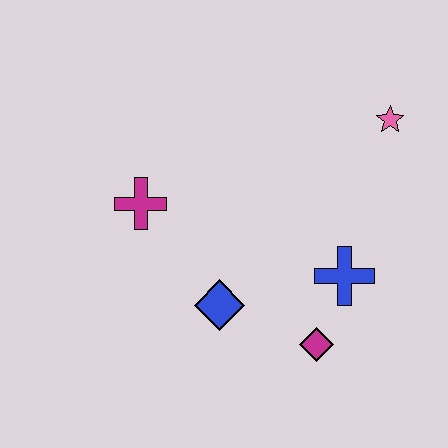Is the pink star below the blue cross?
No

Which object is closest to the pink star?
The blue cross is closest to the pink star.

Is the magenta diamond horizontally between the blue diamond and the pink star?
Yes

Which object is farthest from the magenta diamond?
The pink star is farthest from the magenta diamond.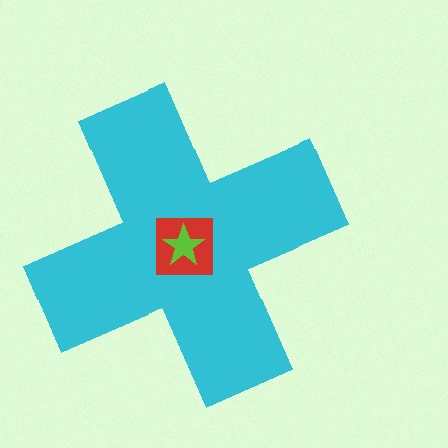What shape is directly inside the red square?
The lime star.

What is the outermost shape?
The cyan cross.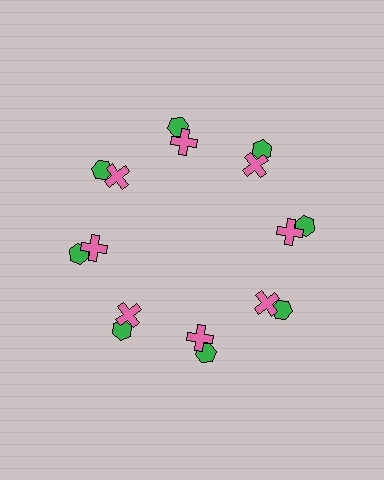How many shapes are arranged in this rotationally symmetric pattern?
There are 16 shapes, arranged in 8 groups of 2.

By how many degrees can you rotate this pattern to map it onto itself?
The pattern maps onto itself every 45 degrees of rotation.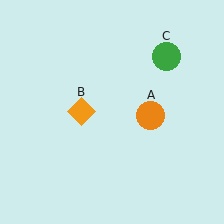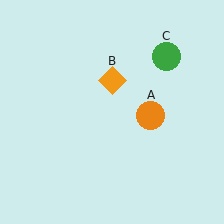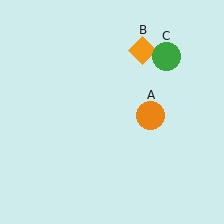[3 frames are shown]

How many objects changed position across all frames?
1 object changed position: orange diamond (object B).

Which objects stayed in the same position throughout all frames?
Orange circle (object A) and green circle (object C) remained stationary.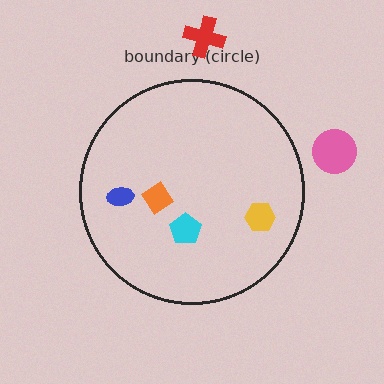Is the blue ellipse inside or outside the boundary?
Inside.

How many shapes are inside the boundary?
4 inside, 2 outside.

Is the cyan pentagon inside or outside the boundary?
Inside.